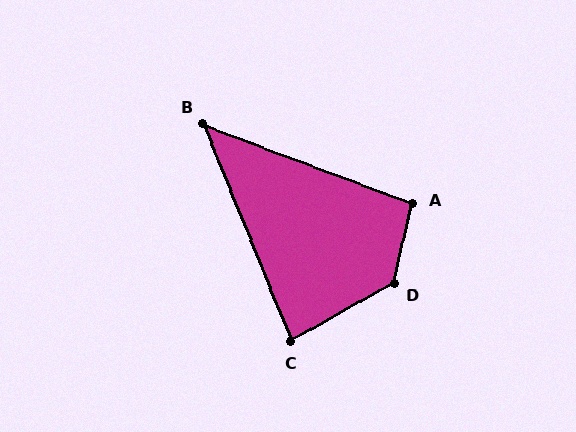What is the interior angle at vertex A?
Approximately 97 degrees (obtuse).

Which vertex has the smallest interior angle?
B, at approximately 47 degrees.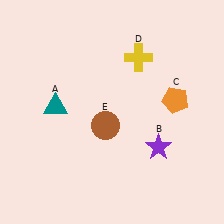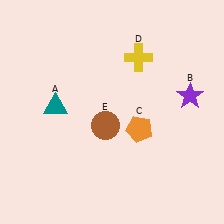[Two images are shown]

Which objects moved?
The objects that moved are: the purple star (B), the orange pentagon (C).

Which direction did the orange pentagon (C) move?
The orange pentagon (C) moved left.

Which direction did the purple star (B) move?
The purple star (B) moved up.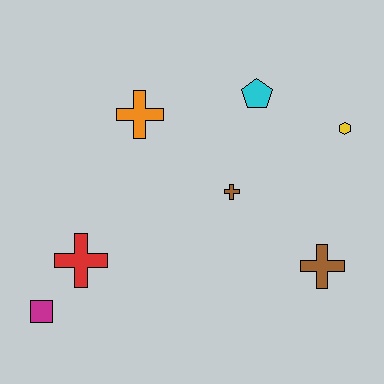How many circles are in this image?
There are no circles.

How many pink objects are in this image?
There are no pink objects.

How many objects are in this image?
There are 7 objects.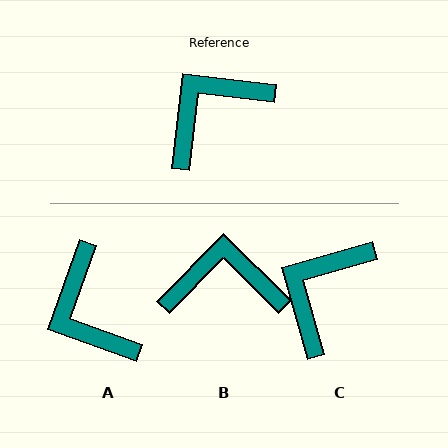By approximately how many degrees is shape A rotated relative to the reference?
Approximately 77 degrees counter-clockwise.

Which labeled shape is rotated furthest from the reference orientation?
A, about 77 degrees away.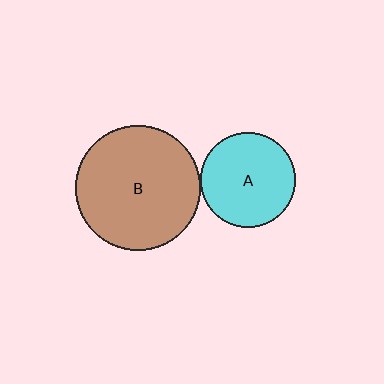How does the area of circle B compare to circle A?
Approximately 1.7 times.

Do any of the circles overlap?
No, none of the circles overlap.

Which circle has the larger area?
Circle B (brown).